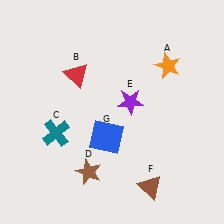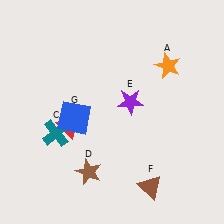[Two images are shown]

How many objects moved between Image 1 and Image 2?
2 objects moved between the two images.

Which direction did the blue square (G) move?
The blue square (G) moved left.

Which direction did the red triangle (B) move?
The red triangle (B) moved down.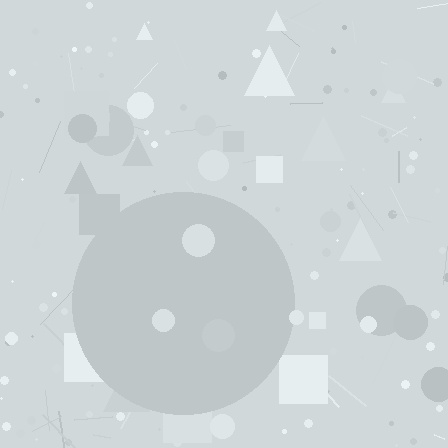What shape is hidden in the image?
A circle is hidden in the image.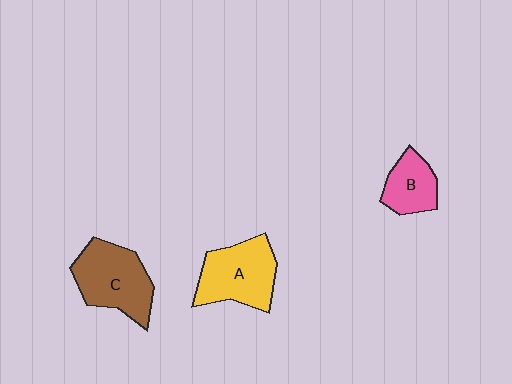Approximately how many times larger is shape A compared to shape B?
Approximately 1.6 times.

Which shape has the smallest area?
Shape B (pink).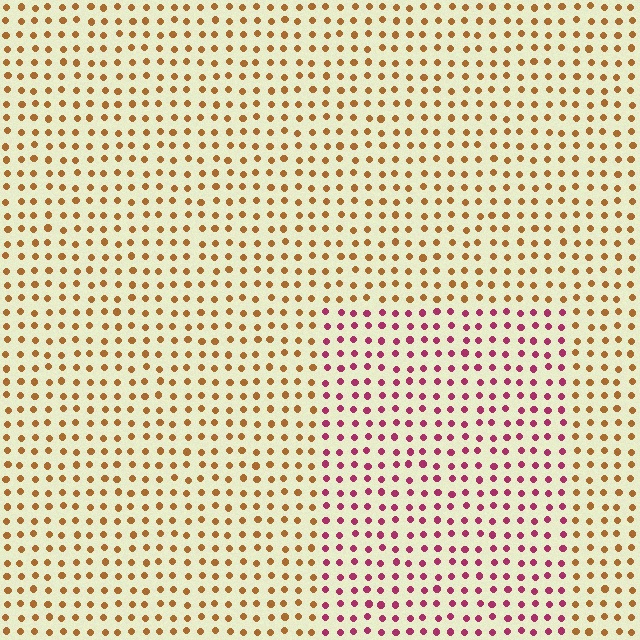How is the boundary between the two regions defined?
The boundary is defined purely by a slight shift in hue (about 58 degrees). Spacing, size, and orientation are identical on both sides.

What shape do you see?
I see a rectangle.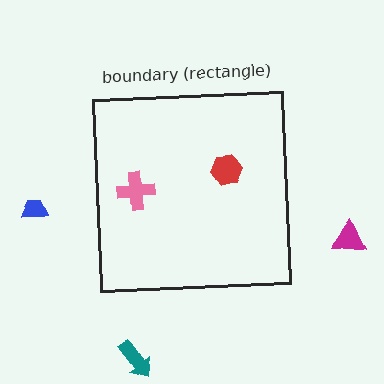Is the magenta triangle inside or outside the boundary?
Outside.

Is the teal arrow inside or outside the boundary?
Outside.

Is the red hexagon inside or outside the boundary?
Inside.